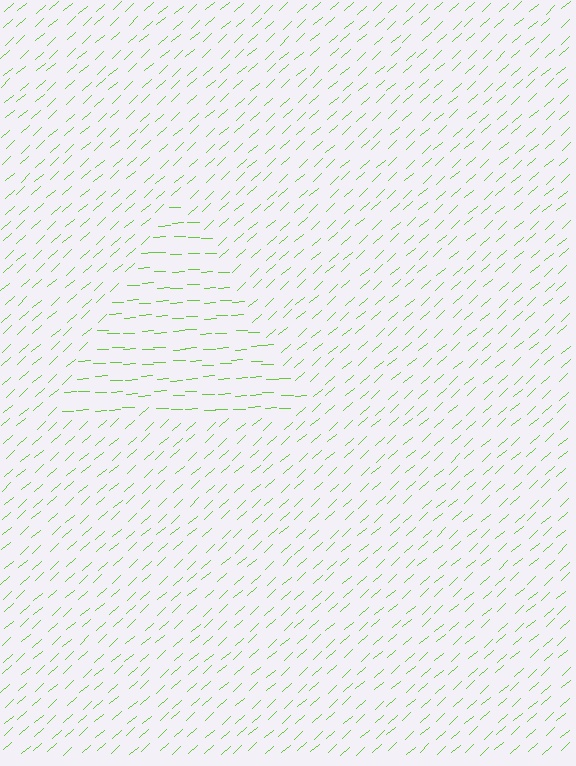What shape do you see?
I see a triangle.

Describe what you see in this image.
The image is filled with small lime line segments. A triangle region in the image has lines oriented differently from the surrounding lines, creating a visible texture boundary.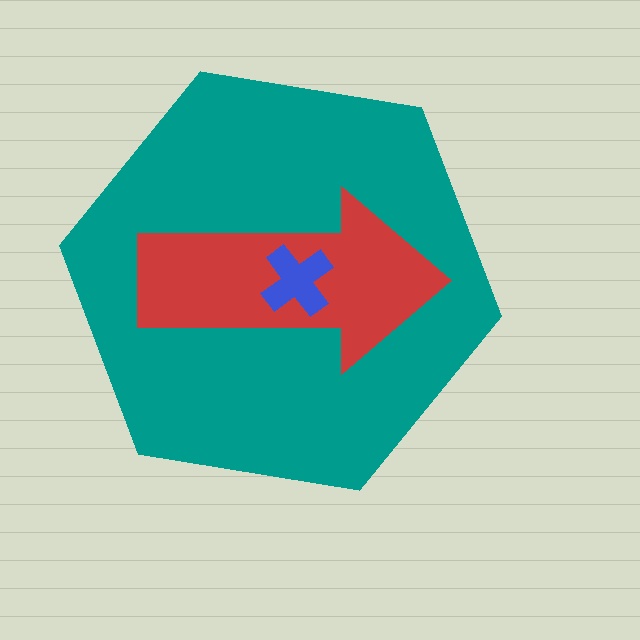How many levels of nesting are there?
3.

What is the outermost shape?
The teal hexagon.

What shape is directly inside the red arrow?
The blue cross.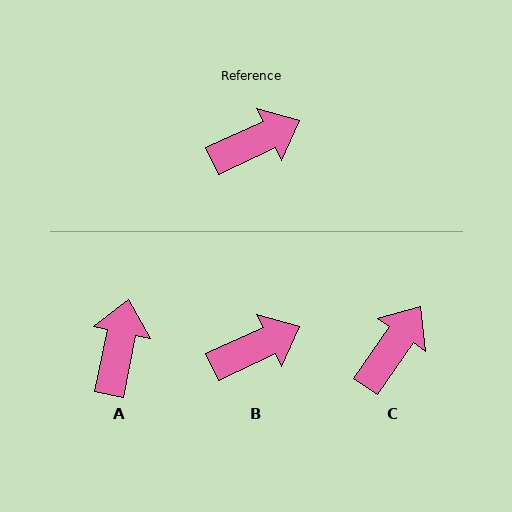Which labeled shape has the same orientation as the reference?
B.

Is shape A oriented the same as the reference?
No, it is off by about 54 degrees.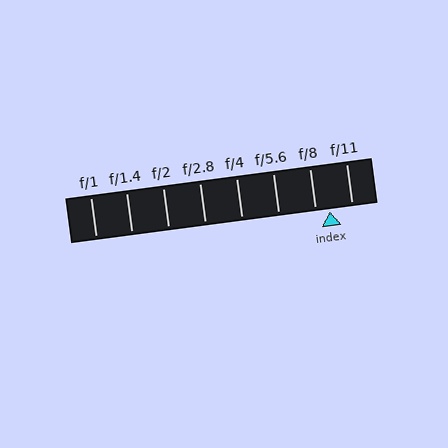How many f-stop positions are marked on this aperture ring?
There are 8 f-stop positions marked.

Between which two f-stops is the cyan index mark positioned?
The index mark is between f/8 and f/11.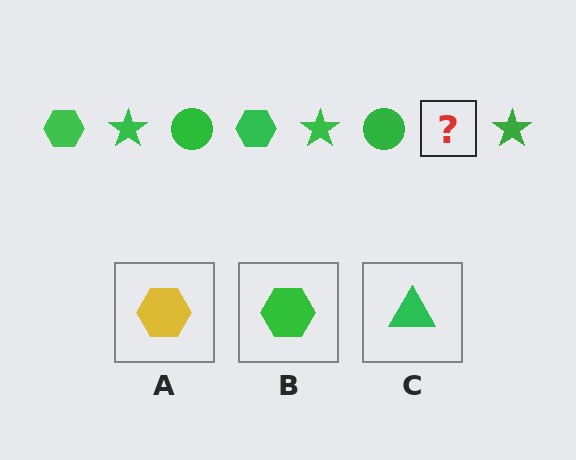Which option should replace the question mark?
Option B.